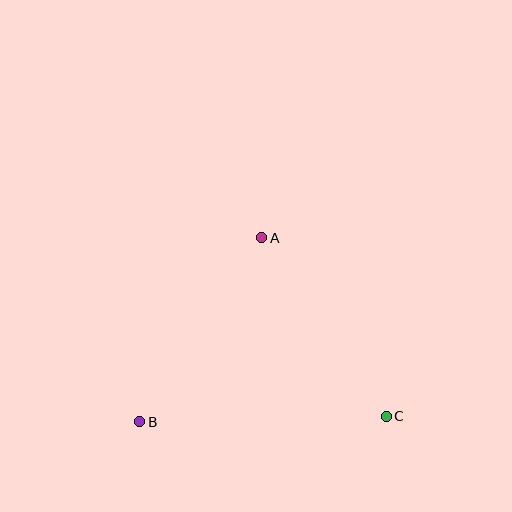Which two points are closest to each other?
Points A and C are closest to each other.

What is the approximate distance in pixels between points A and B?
The distance between A and B is approximately 221 pixels.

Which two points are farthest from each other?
Points B and C are farthest from each other.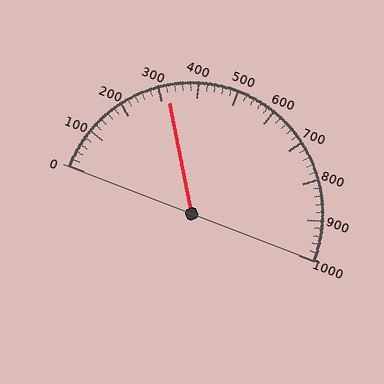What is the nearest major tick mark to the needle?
The nearest major tick mark is 300.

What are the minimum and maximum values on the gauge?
The gauge ranges from 0 to 1000.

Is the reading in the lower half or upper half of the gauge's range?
The reading is in the lower half of the range (0 to 1000).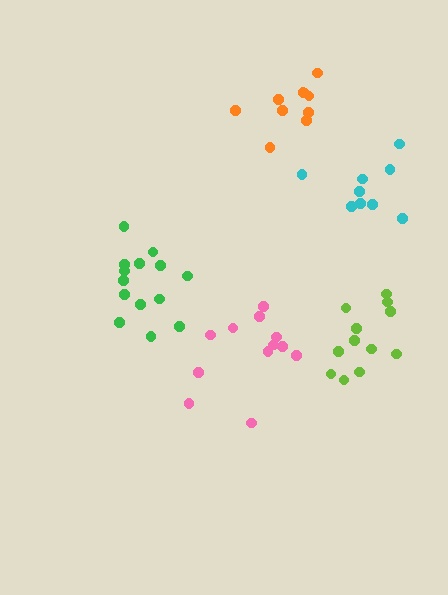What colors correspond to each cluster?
The clusters are colored: orange, cyan, green, lime, pink.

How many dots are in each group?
Group 1: 10 dots, Group 2: 9 dots, Group 3: 14 dots, Group 4: 12 dots, Group 5: 12 dots (57 total).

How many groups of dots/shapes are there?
There are 5 groups.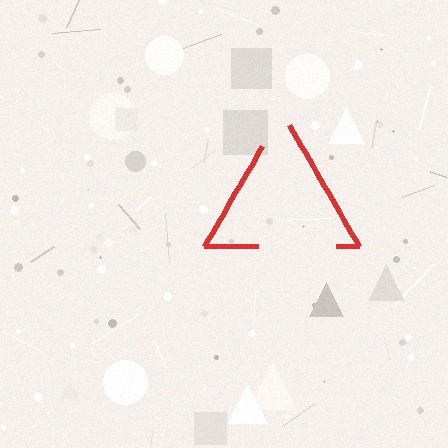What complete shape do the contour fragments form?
The contour fragments form a triangle.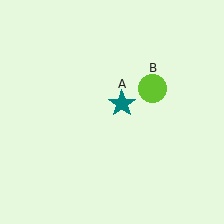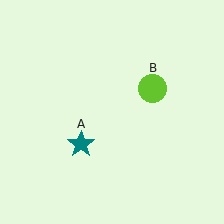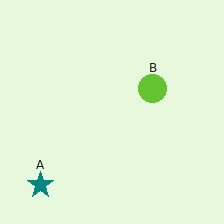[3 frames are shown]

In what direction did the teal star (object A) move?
The teal star (object A) moved down and to the left.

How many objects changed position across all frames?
1 object changed position: teal star (object A).